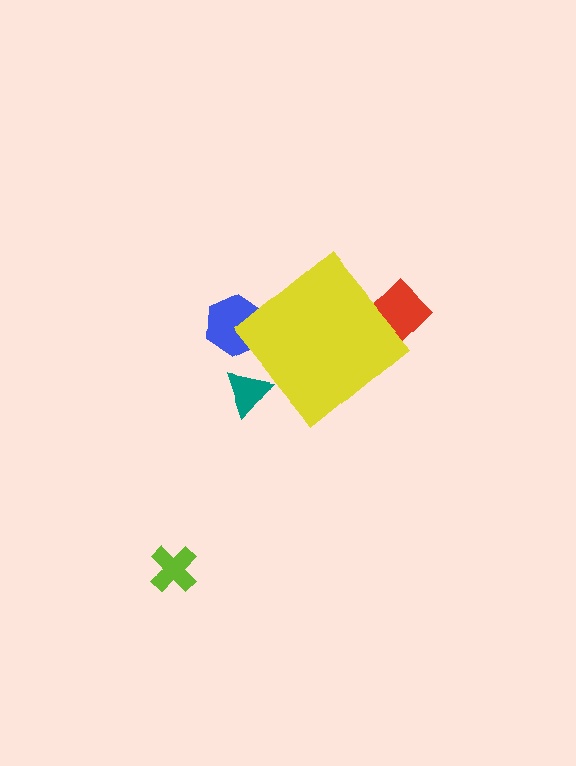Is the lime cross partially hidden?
No, the lime cross is fully visible.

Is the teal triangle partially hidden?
Yes, the teal triangle is partially hidden behind the yellow diamond.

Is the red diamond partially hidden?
Yes, the red diamond is partially hidden behind the yellow diamond.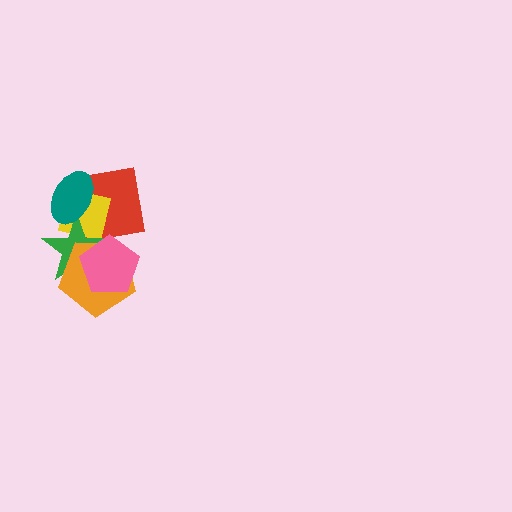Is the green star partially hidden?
Yes, it is partially covered by another shape.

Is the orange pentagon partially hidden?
Yes, it is partially covered by another shape.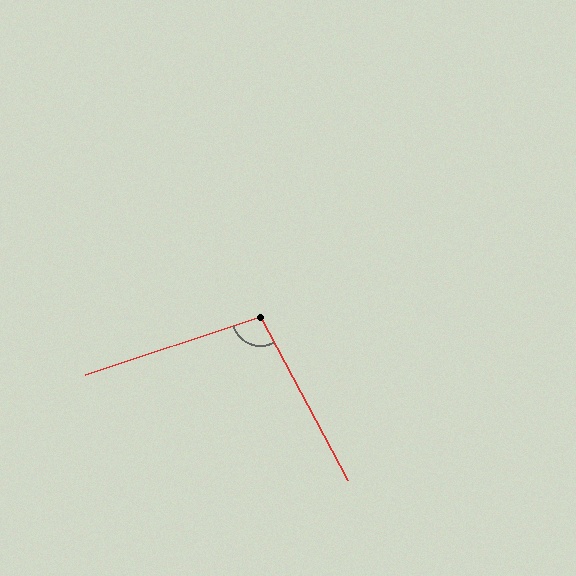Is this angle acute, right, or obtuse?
It is obtuse.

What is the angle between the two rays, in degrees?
Approximately 100 degrees.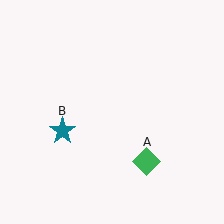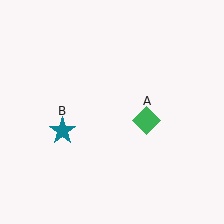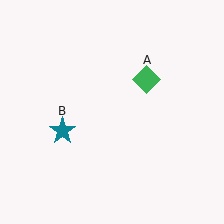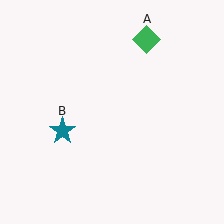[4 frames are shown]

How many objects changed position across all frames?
1 object changed position: green diamond (object A).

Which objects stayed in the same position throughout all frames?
Teal star (object B) remained stationary.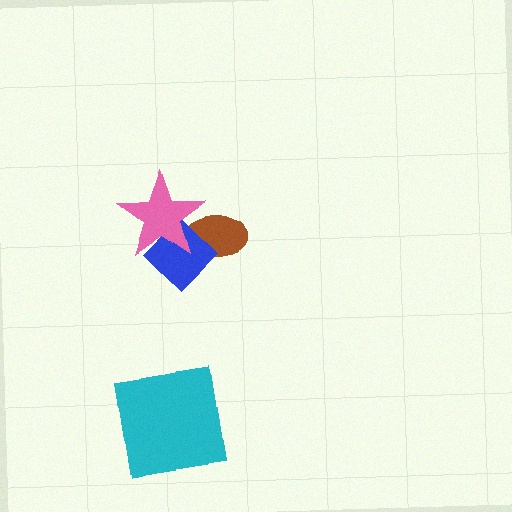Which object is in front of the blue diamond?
The pink star is in front of the blue diamond.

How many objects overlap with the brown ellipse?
2 objects overlap with the brown ellipse.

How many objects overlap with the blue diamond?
2 objects overlap with the blue diamond.